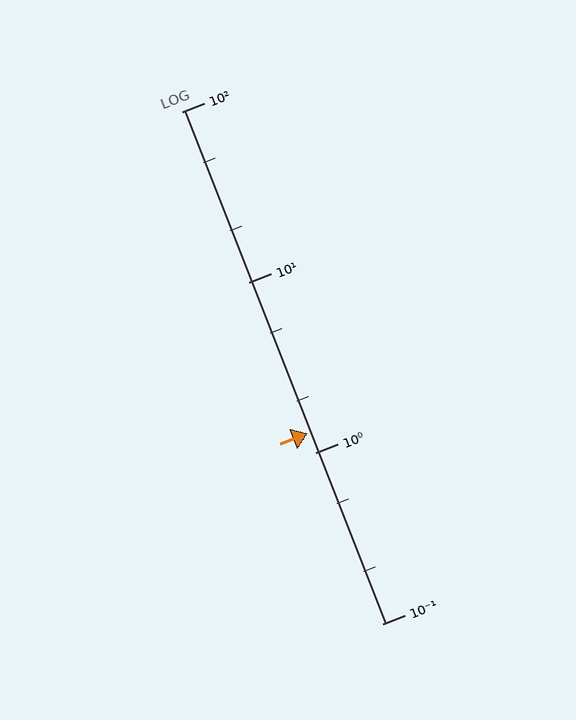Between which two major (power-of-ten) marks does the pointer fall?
The pointer is between 1 and 10.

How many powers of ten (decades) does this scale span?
The scale spans 3 decades, from 0.1 to 100.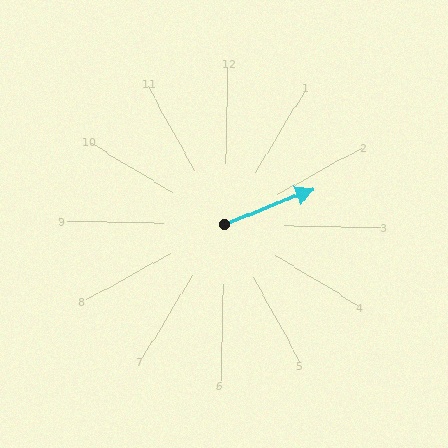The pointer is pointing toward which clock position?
Roughly 2 o'clock.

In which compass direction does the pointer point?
Northeast.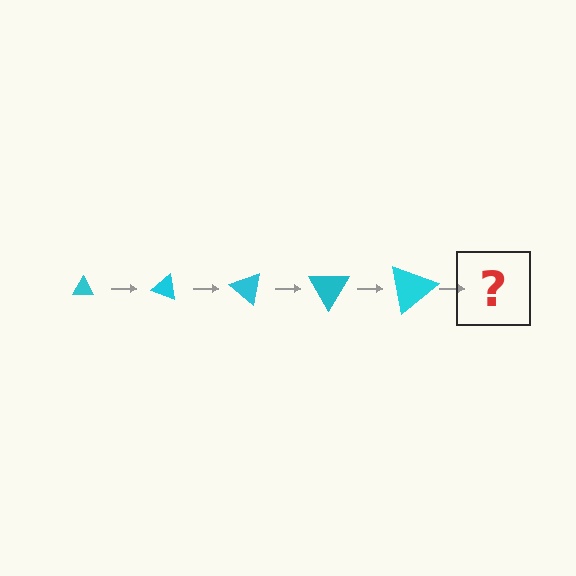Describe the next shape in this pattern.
It should be a triangle, larger than the previous one and rotated 100 degrees from the start.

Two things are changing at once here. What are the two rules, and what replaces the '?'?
The two rules are that the triangle grows larger each step and it rotates 20 degrees each step. The '?' should be a triangle, larger than the previous one and rotated 100 degrees from the start.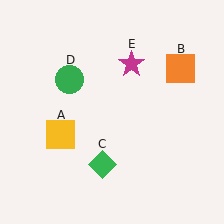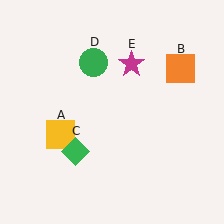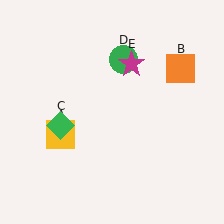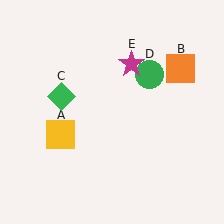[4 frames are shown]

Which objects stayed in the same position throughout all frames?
Yellow square (object A) and orange square (object B) and magenta star (object E) remained stationary.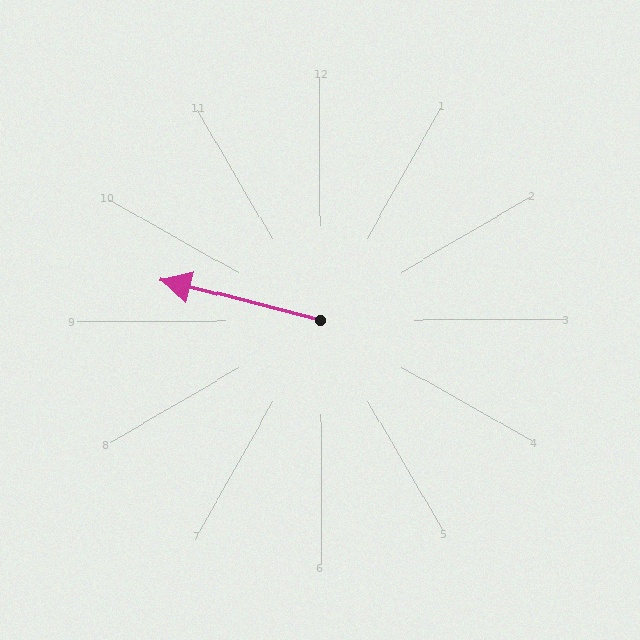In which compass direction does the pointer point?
West.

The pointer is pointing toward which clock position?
Roughly 9 o'clock.